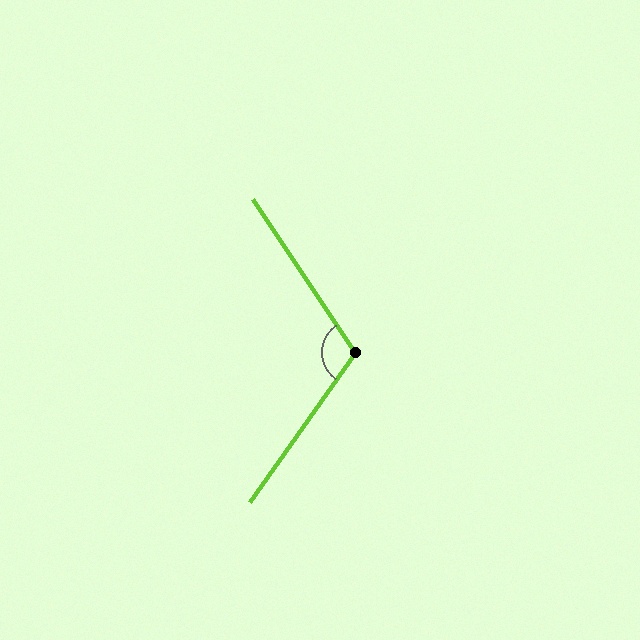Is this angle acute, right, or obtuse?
It is obtuse.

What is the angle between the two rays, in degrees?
Approximately 111 degrees.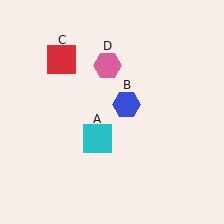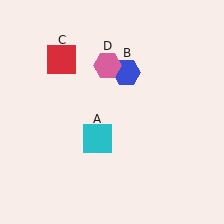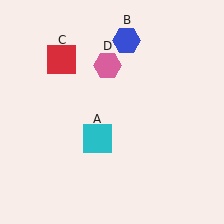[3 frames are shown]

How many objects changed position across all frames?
1 object changed position: blue hexagon (object B).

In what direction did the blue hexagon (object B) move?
The blue hexagon (object B) moved up.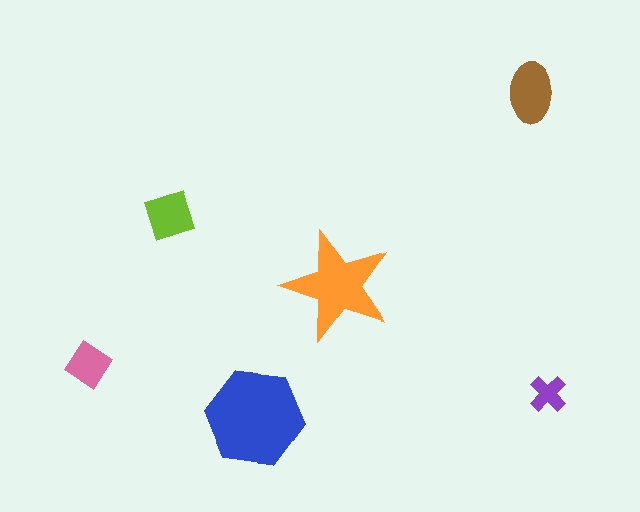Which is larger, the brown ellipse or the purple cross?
The brown ellipse.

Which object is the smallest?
The purple cross.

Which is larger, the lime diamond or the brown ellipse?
The brown ellipse.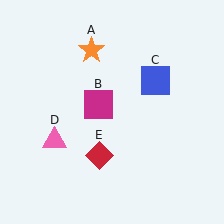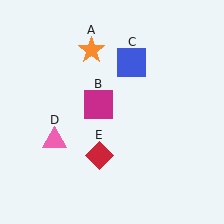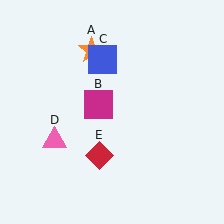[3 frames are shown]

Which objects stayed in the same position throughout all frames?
Orange star (object A) and magenta square (object B) and pink triangle (object D) and red diamond (object E) remained stationary.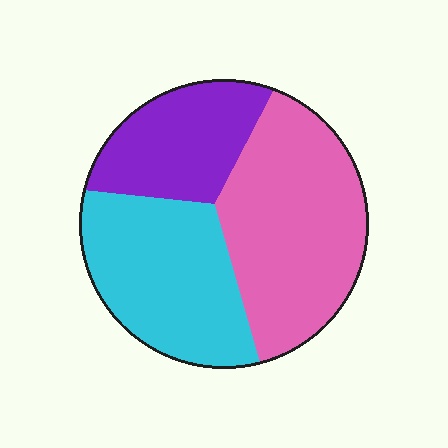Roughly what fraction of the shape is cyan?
Cyan covers roughly 35% of the shape.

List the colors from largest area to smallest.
From largest to smallest: pink, cyan, purple.